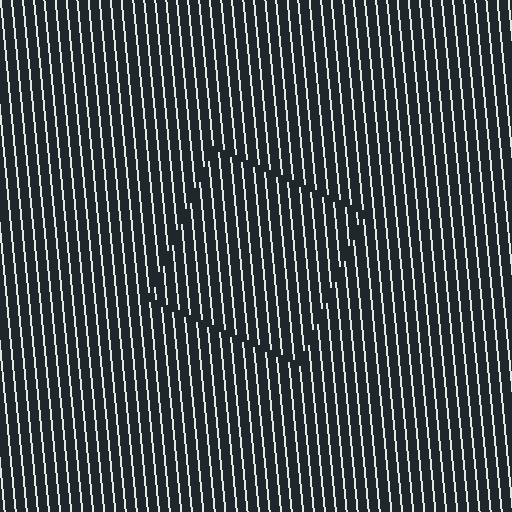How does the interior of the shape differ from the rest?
The interior of the shape contains the same grating, shifted by half a period — the contour is defined by the phase discontinuity where line-ends from the inner and outer gratings abut.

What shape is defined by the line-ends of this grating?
An illusory square. The interior of the shape contains the same grating, shifted by half a period — the contour is defined by the phase discontinuity where line-ends from the inner and outer gratings abut.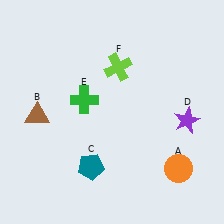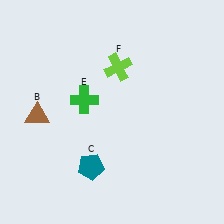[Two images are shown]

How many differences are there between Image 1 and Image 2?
There are 2 differences between the two images.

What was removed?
The purple star (D), the orange circle (A) were removed in Image 2.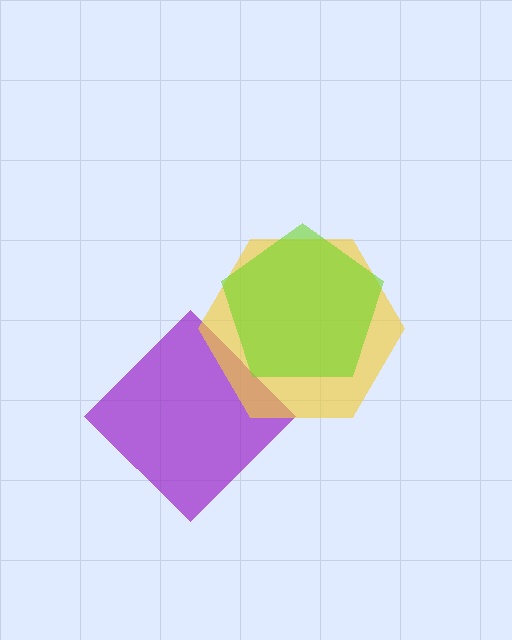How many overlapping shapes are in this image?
There are 3 overlapping shapes in the image.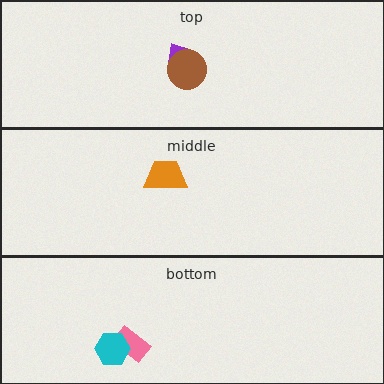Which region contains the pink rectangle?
The bottom region.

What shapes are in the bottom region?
The pink rectangle, the cyan hexagon.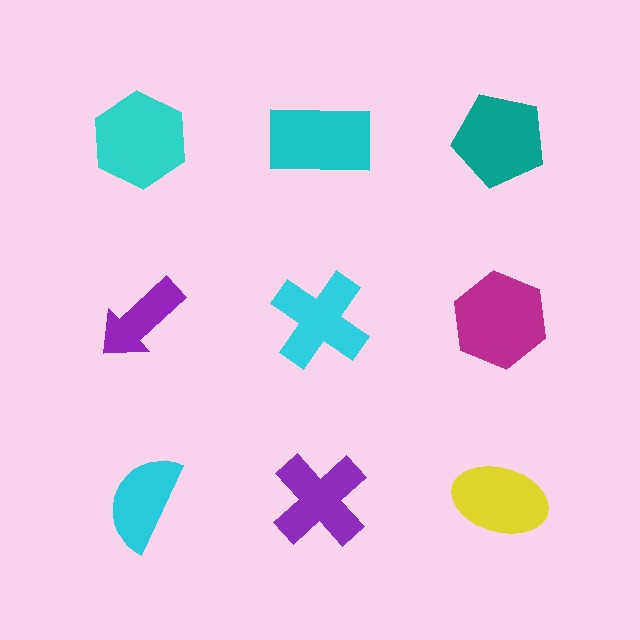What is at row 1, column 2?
A cyan rectangle.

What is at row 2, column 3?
A magenta hexagon.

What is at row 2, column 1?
A purple arrow.